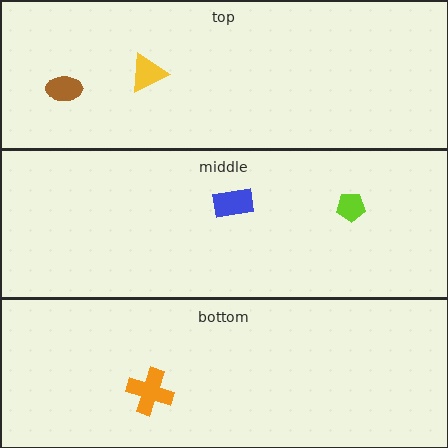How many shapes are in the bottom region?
1.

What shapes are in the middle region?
The blue rectangle, the lime pentagon.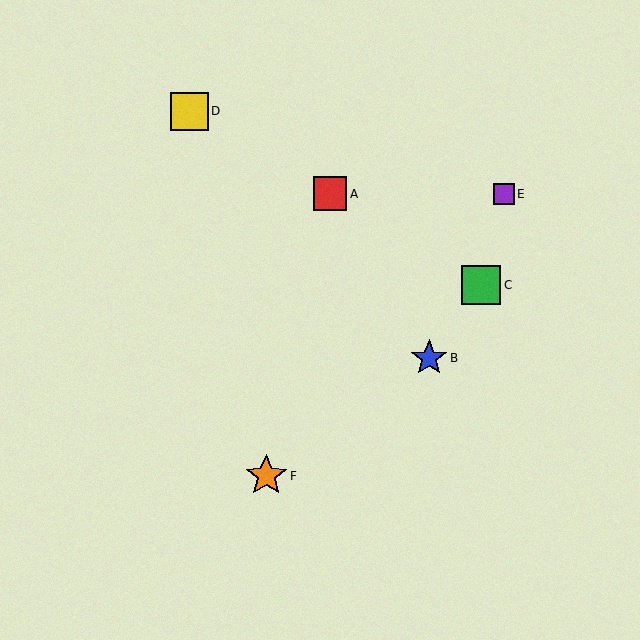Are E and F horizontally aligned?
No, E is at y≈194 and F is at y≈476.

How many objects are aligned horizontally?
2 objects (A, E) are aligned horizontally.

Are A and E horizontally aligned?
Yes, both are at y≈194.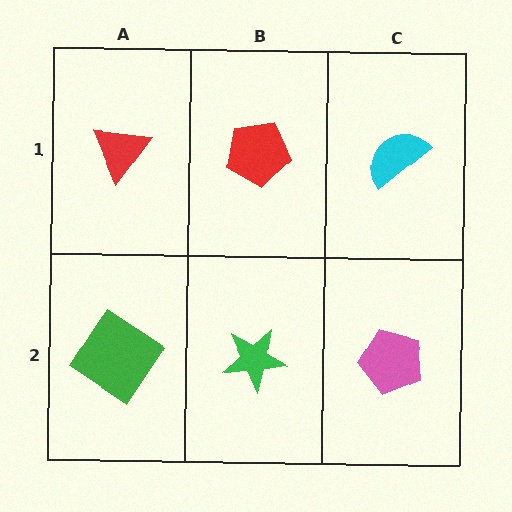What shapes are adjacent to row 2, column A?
A red triangle (row 1, column A), a green star (row 2, column B).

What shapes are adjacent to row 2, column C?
A cyan semicircle (row 1, column C), a green star (row 2, column B).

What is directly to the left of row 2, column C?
A green star.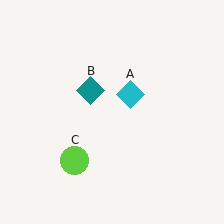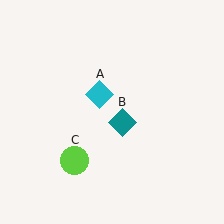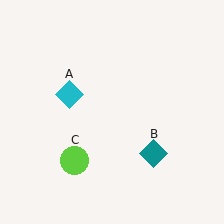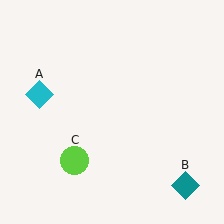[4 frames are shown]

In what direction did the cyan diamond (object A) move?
The cyan diamond (object A) moved left.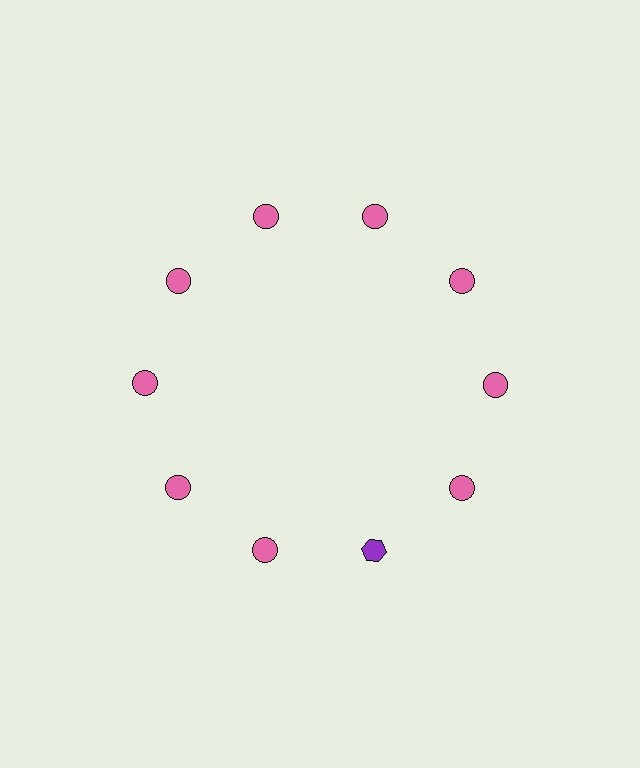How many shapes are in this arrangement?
There are 10 shapes arranged in a ring pattern.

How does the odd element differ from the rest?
It differs in both color (purple instead of pink) and shape (hexagon instead of circle).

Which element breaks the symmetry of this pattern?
The purple hexagon at roughly the 5 o'clock position breaks the symmetry. All other shapes are pink circles.